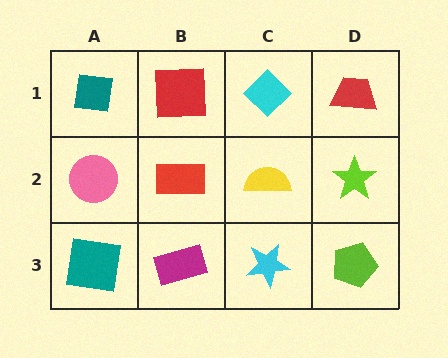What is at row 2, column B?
A red rectangle.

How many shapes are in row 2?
4 shapes.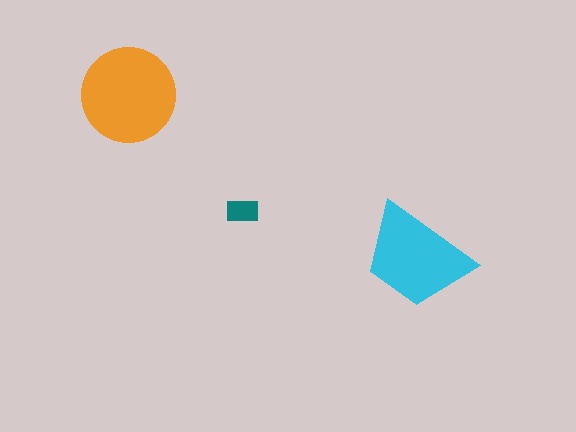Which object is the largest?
The orange circle.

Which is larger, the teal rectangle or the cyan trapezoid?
The cyan trapezoid.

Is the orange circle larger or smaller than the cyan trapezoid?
Larger.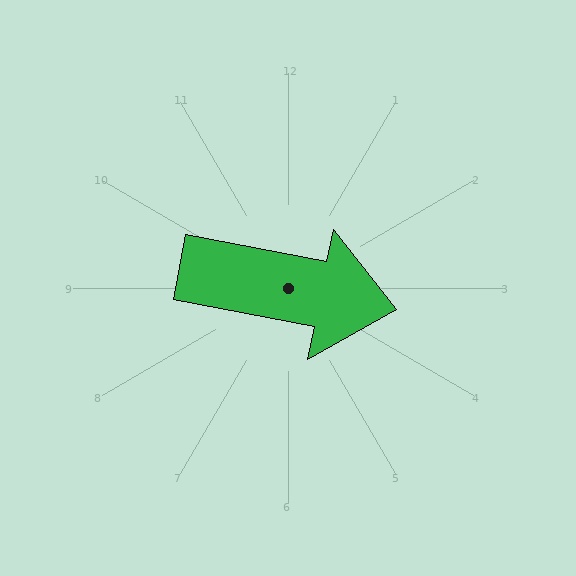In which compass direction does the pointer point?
East.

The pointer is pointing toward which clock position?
Roughly 3 o'clock.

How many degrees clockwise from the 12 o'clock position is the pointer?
Approximately 101 degrees.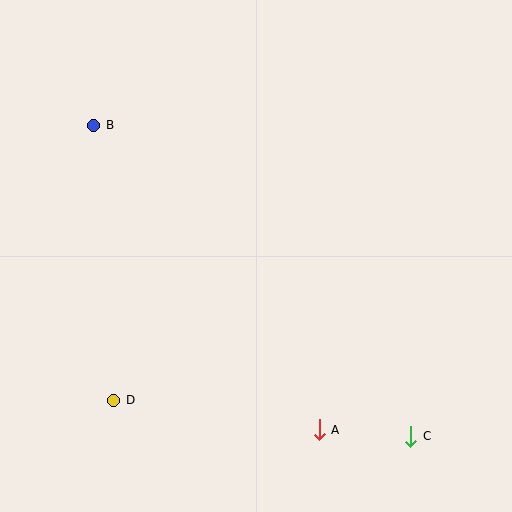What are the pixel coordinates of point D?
Point D is at (114, 400).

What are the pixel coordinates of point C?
Point C is at (411, 436).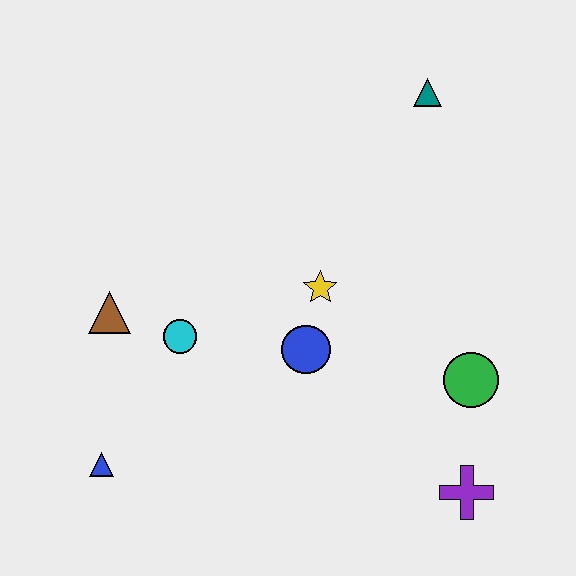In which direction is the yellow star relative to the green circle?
The yellow star is to the left of the green circle.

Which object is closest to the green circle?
The purple cross is closest to the green circle.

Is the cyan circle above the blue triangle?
Yes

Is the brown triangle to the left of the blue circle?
Yes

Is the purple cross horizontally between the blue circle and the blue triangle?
No